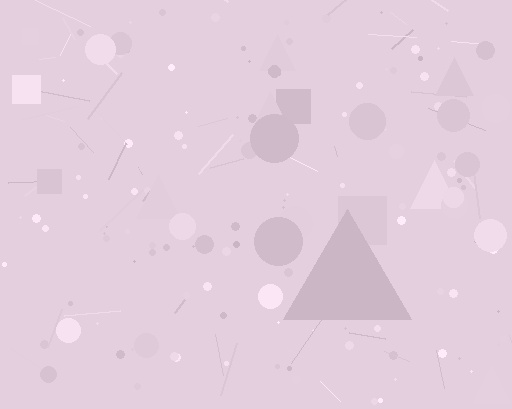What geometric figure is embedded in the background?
A triangle is embedded in the background.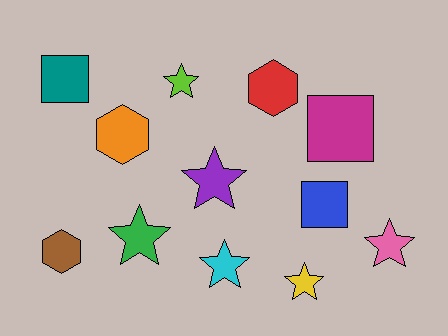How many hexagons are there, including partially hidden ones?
There are 3 hexagons.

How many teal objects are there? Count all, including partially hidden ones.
There is 1 teal object.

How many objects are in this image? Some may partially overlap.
There are 12 objects.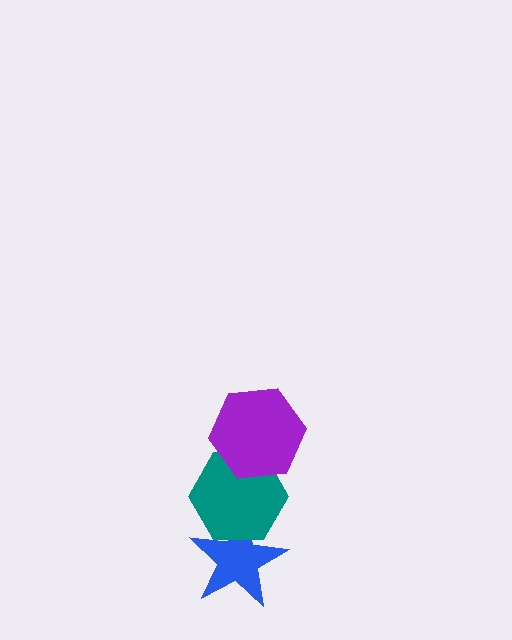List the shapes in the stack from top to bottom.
From top to bottom: the purple hexagon, the teal hexagon, the blue star.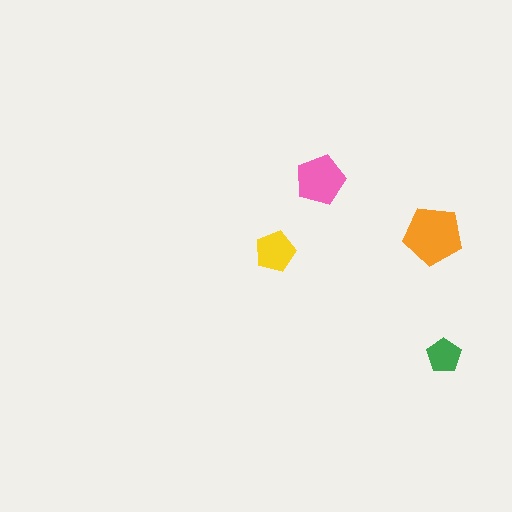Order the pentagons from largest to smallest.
the orange one, the pink one, the yellow one, the green one.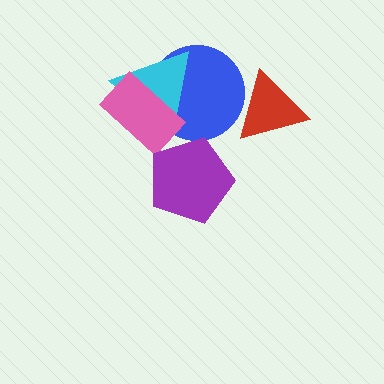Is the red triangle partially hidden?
No, no other shape covers it.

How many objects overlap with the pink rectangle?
2 objects overlap with the pink rectangle.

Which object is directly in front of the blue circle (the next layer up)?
The cyan triangle is directly in front of the blue circle.